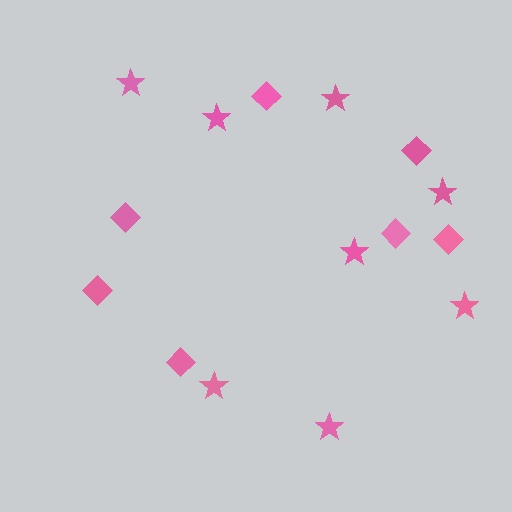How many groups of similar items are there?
There are 2 groups: one group of diamonds (7) and one group of stars (8).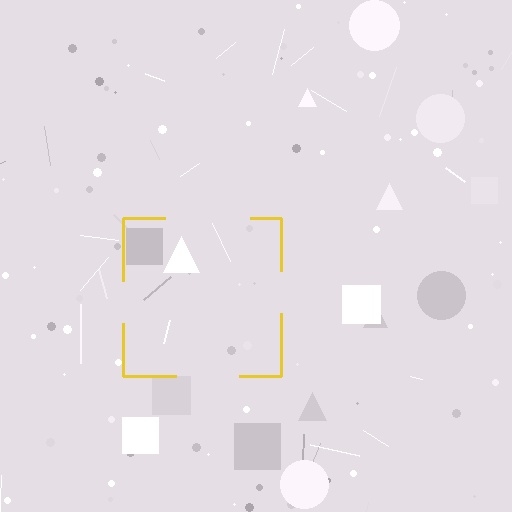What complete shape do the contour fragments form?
The contour fragments form a square.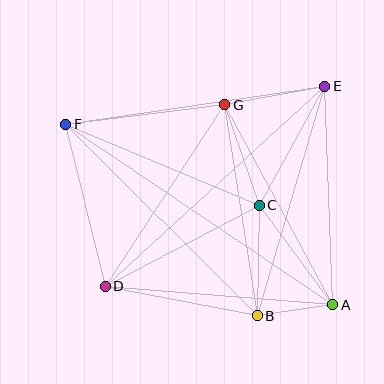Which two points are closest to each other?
Points A and B are closest to each other.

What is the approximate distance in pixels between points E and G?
The distance between E and G is approximately 102 pixels.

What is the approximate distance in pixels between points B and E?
The distance between B and E is approximately 239 pixels.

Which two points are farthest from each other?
Points A and F are farthest from each other.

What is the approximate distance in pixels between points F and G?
The distance between F and G is approximately 160 pixels.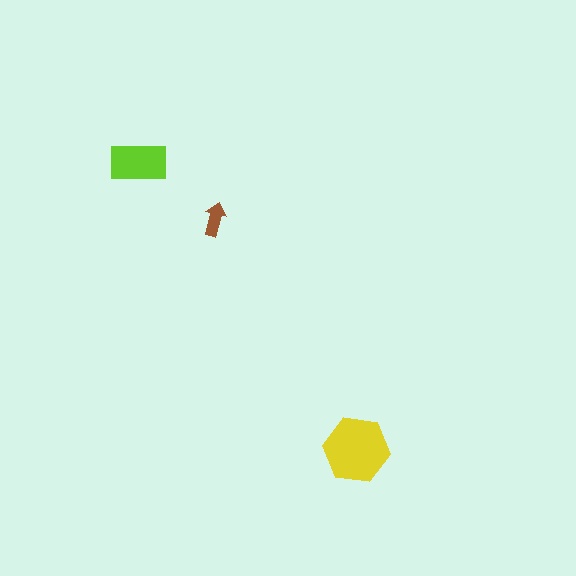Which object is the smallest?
The brown arrow.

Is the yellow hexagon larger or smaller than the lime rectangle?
Larger.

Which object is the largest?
The yellow hexagon.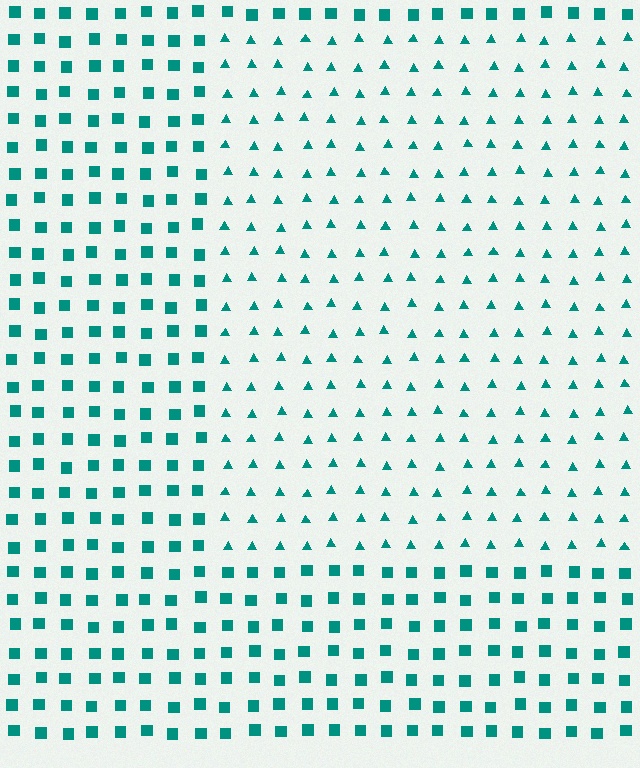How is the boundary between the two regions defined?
The boundary is defined by a change in element shape: triangles inside vs. squares outside. All elements share the same color and spacing.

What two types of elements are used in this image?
The image uses triangles inside the rectangle region and squares outside it.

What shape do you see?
I see a rectangle.